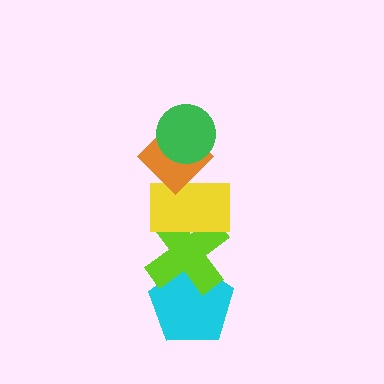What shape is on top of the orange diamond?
The green circle is on top of the orange diamond.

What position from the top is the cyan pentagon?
The cyan pentagon is 5th from the top.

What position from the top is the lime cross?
The lime cross is 4th from the top.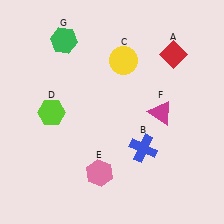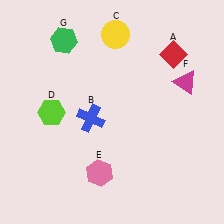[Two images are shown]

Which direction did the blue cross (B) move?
The blue cross (B) moved left.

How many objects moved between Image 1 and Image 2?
3 objects moved between the two images.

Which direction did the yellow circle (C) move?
The yellow circle (C) moved up.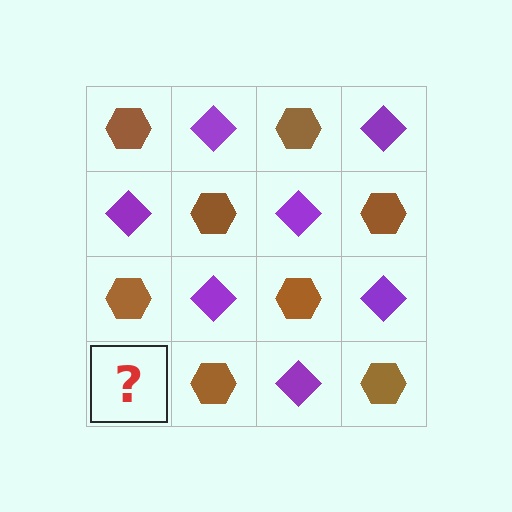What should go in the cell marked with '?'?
The missing cell should contain a purple diamond.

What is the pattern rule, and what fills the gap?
The rule is that it alternates brown hexagon and purple diamond in a checkerboard pattern. The gap should be filled with a purple diamond.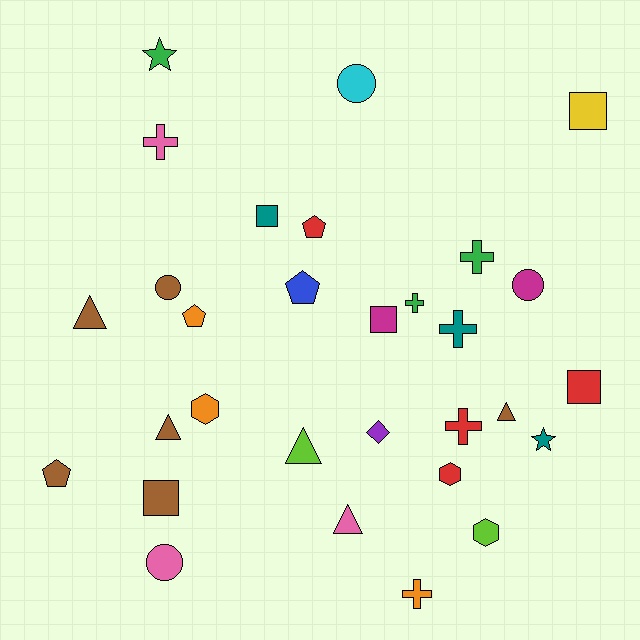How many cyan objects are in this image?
There is 1 cyan object.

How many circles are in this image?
There are 4 circles.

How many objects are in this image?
There are 30 objects.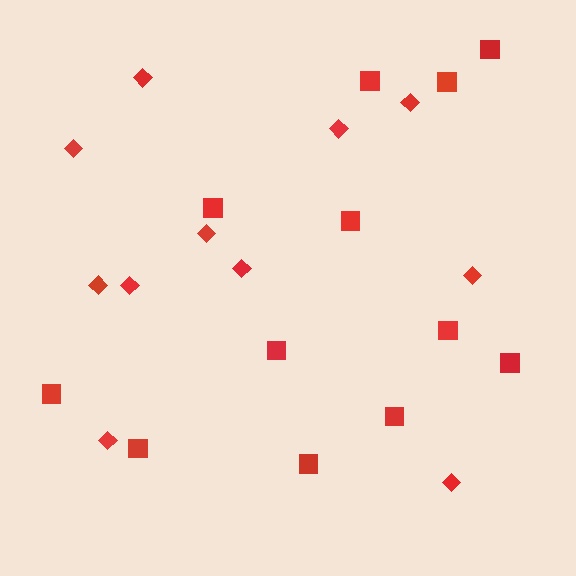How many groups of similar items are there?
There are 2 groups: one group of squares (12) and one group of diamonds (11).